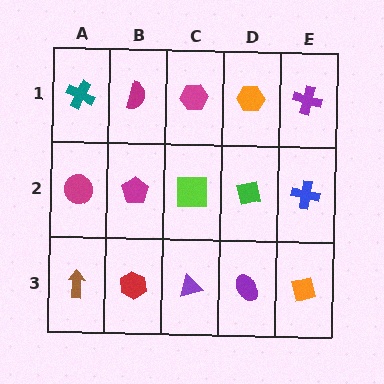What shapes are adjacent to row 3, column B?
A magenta pentagon (row 2, column B), a brown arrow (row 3, column A), a purple triangle (row 3, column C).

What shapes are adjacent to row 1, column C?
A lime square (row 2, column C), a magenta semicircle (row 1, column B), an orange hexagon (row 1, column D).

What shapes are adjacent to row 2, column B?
A magenta semicircle (row 1, column B), a red hexagon (row 3, column B), a magenta circle (row 2, column A), a lime square (row 2, column C).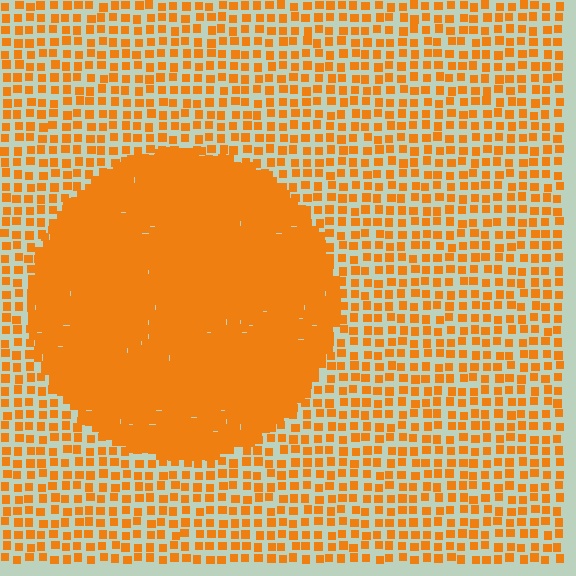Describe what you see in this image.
The image contains small orange elements arranged at two different densities. A circle-shaped region is visible where the elements are more densely packed than the surrounding area.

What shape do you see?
I see a circle.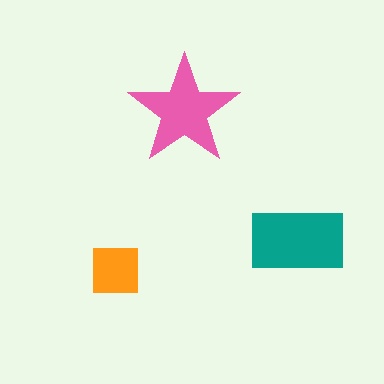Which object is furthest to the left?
The orange square is leftmost.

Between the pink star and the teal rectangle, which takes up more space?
The teal rectangle.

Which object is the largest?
The teal rectangle.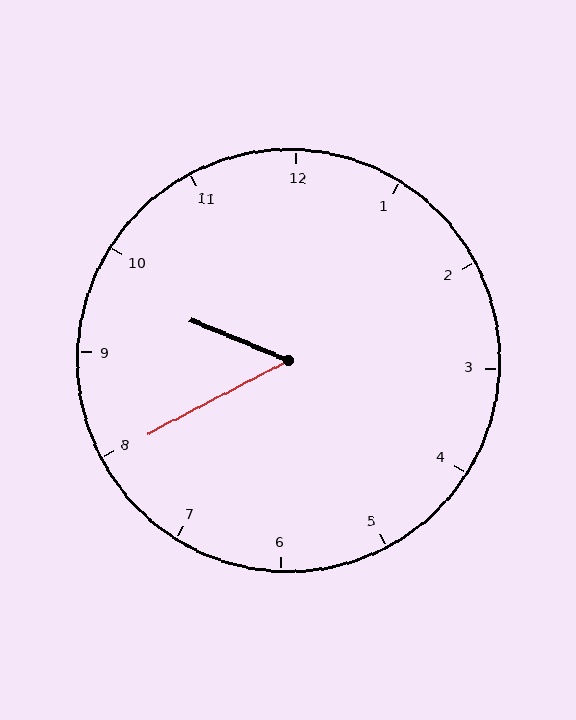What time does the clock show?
9:40.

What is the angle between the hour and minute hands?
Approximately 50 degrees.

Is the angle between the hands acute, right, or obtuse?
It is acute.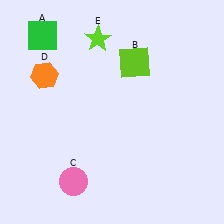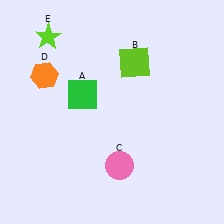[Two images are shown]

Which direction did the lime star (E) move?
The lime star (E) moved left.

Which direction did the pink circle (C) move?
The pink circle (C) moved right.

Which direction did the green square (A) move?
The green square (A) moved down.